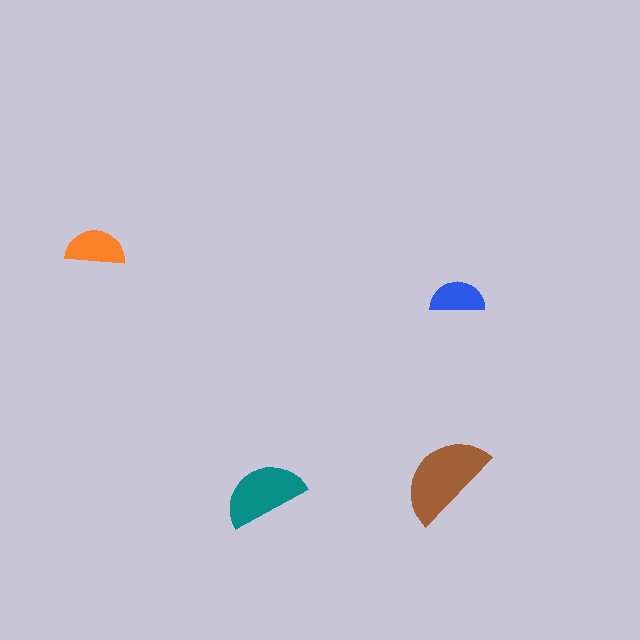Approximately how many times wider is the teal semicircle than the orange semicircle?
About 1.5 times wider.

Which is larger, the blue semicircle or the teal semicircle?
The teal one.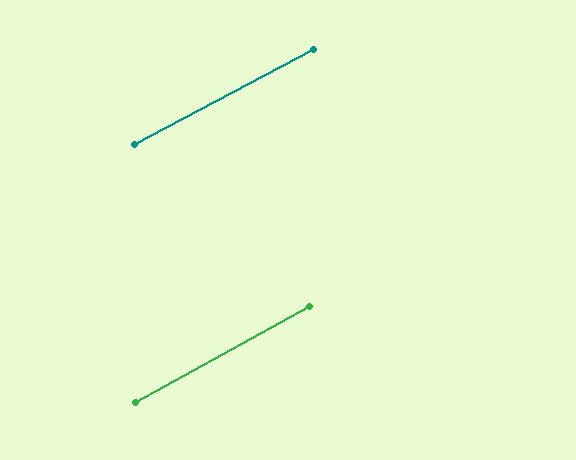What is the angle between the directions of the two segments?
Approximately 1 degree.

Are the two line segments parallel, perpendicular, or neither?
Parallel — their directions differ by only 0.6°.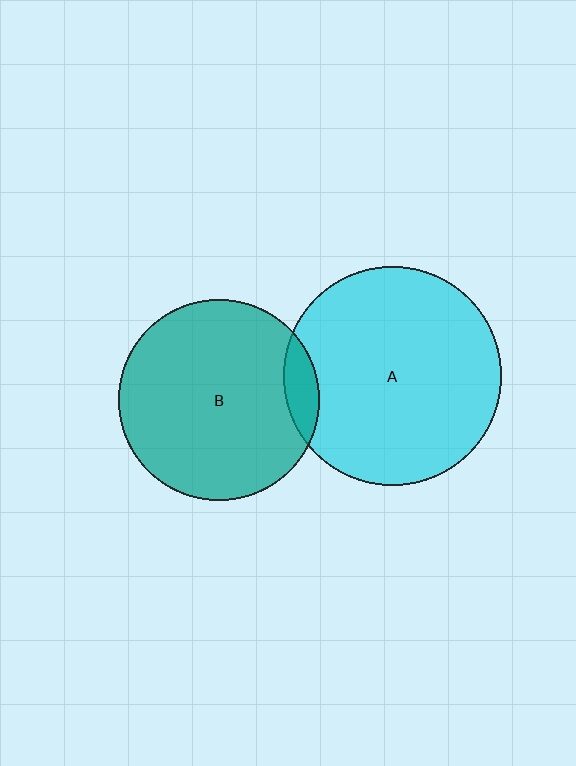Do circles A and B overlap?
Yes.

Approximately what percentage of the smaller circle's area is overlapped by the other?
Approximately 10%.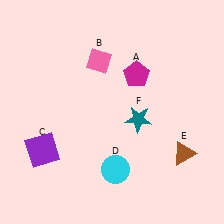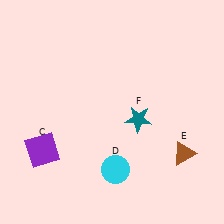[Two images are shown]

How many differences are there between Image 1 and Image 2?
There are 2 differences between the two images.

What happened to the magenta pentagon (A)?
The magenta pentagon (A) was removed in Image 2. It was in the top-right area of Image 1.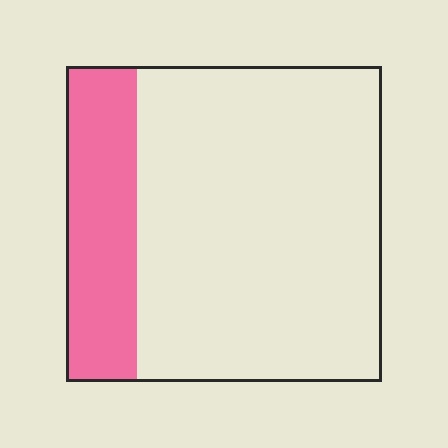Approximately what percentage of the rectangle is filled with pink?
Approximately 20%.